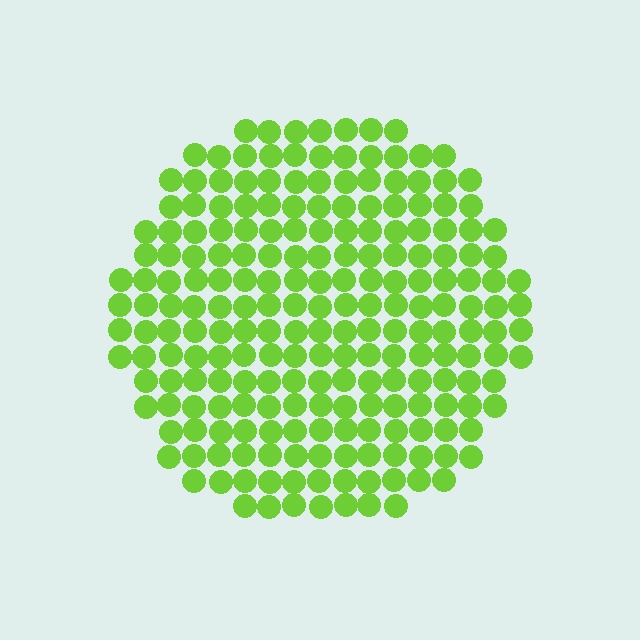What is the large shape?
The large shape is a circle.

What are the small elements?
The small elements are circles.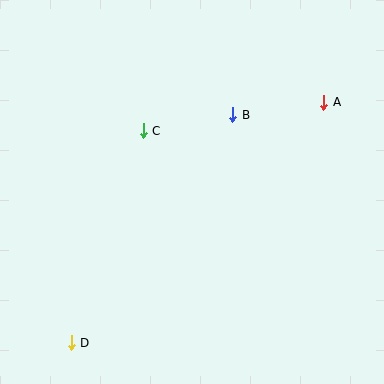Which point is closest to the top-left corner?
Point C is closest to the top-left corner.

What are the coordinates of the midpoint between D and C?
The midpoint between D and C is at (107, 237).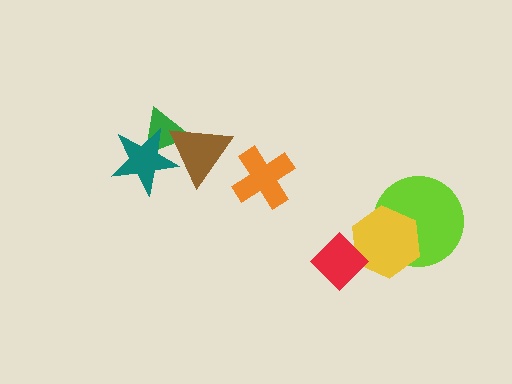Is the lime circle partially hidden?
Yes, it is partially covered by another shape.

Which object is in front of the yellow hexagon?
The red diamond is in front of the yellow hexagon.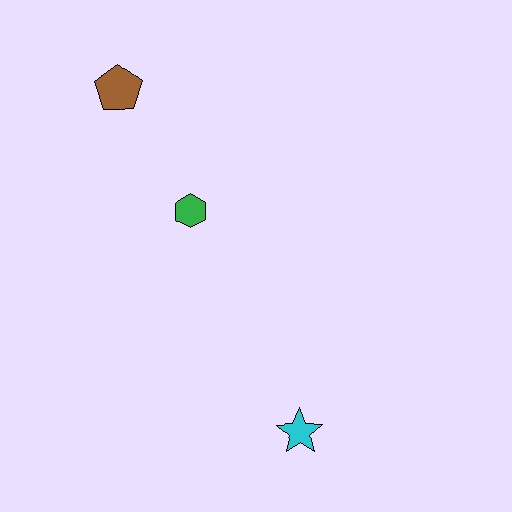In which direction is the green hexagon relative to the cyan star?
The green hexagon is above the cyan star.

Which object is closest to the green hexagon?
The brown pentagon is closest to the green hexagon.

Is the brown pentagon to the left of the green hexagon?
Yes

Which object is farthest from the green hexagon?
The cyan star is farthest from the green hexagon.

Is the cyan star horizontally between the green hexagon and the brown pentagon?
No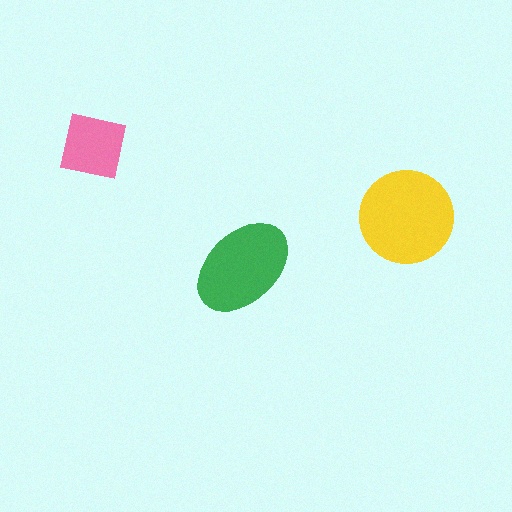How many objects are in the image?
There are 3 objects in the image.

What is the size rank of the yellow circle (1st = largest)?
1st.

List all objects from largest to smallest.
The yellow circle, the green ellipse, the pink square.